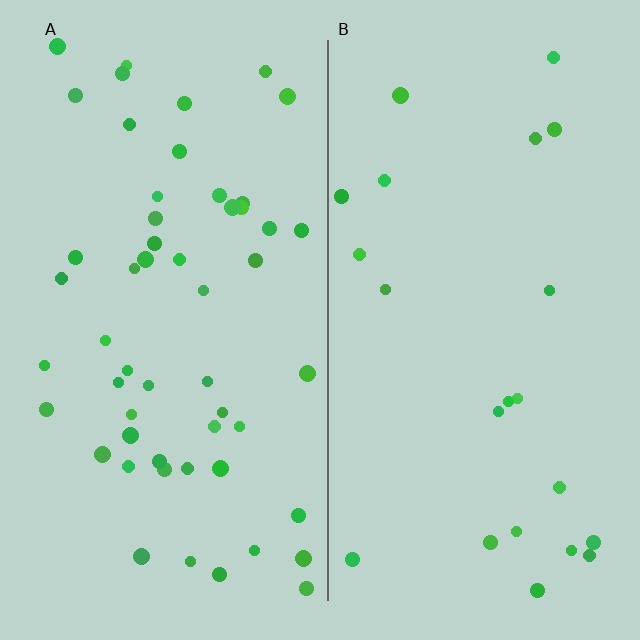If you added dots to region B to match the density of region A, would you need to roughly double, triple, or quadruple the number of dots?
Approximately double.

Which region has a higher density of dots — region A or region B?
A (the left).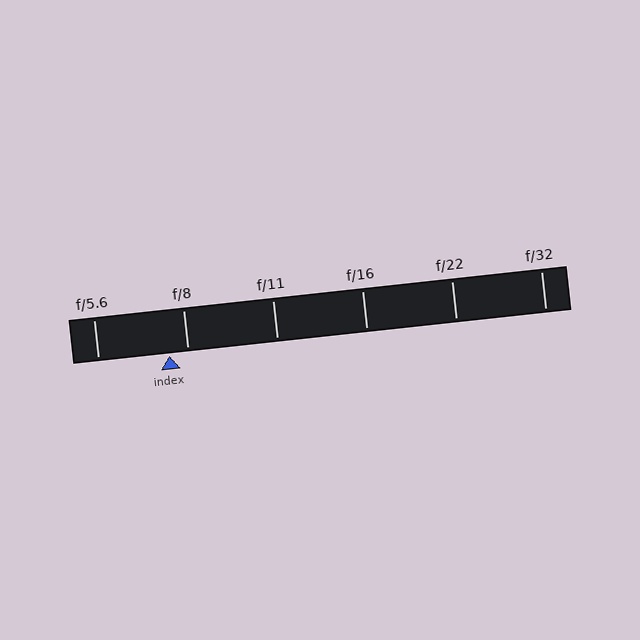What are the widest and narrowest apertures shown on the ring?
The widest aperture shown is f/5.6 and the narrowest is f/32.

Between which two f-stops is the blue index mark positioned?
The index mark is between f/5.6 and f/8.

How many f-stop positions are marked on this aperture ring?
There are 6 f-stop positions marked.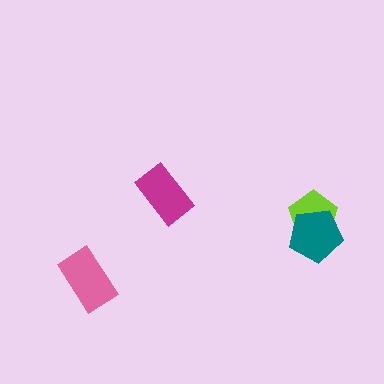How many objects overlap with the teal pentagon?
1 object overlaps with the teal pentagon.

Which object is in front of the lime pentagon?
The teal pentagon is in front of the lime pentagon.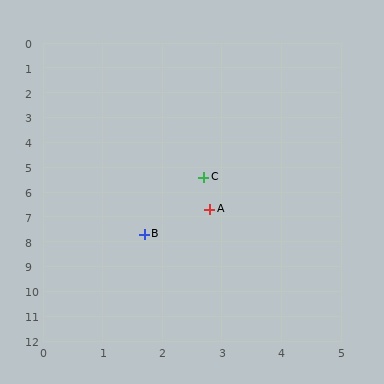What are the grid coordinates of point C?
Point C is at approximately (2.7, 5.4).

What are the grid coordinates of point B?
Point B is at approximately (1.7, 7.7).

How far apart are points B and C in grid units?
Points B and C are about 2.5 grid units apart.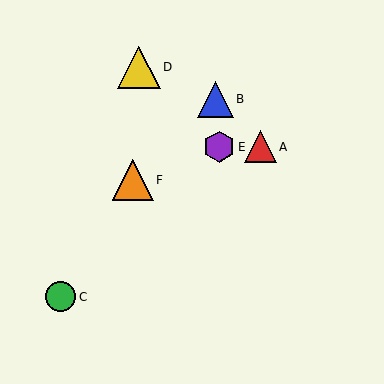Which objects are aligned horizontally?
Objects A, E are aligned horizontally.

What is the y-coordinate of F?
Object F is at y≈180.